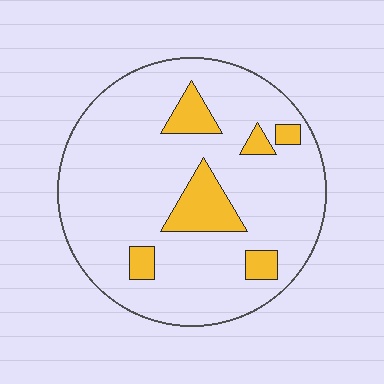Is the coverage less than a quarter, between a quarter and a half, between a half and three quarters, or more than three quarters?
Less than a quarter.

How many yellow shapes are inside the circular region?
6.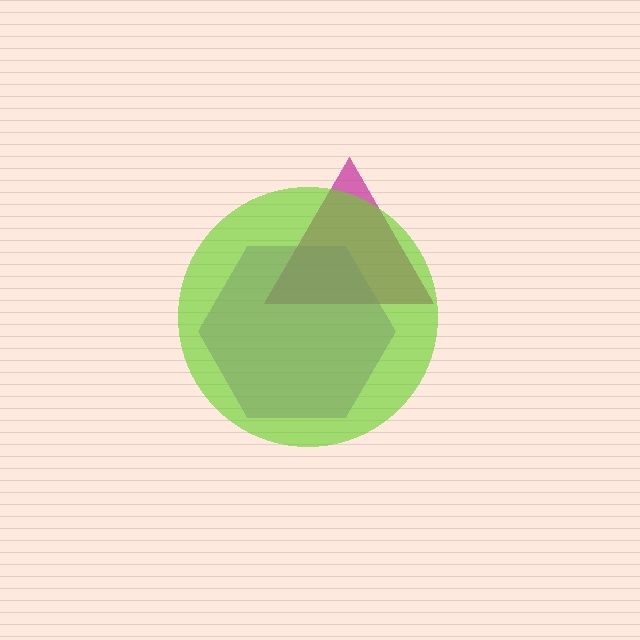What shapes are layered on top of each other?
The layered shapes are: a magenta triangle, a purple hexagon, a lime circle.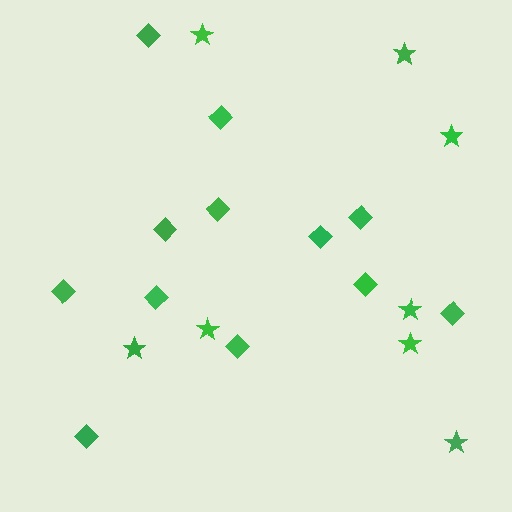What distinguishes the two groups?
There are 2 groups: one group of stars (8) and one group of diamonds (12).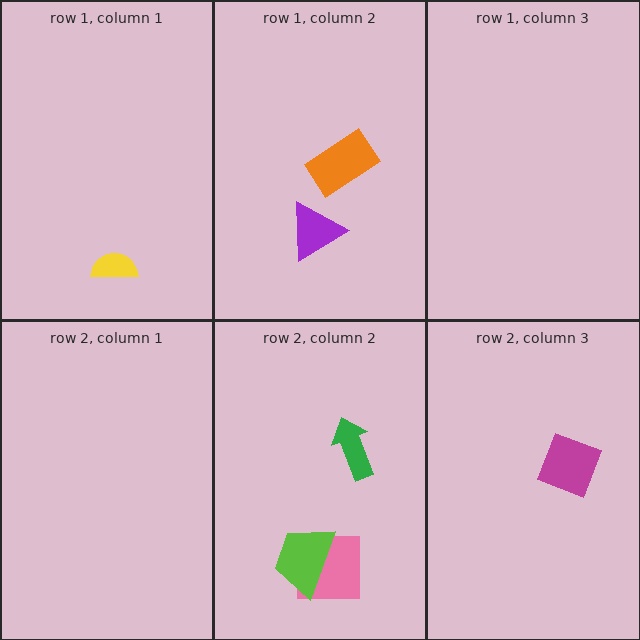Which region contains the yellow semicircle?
The row 1, column 1 region.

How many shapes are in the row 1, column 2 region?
2.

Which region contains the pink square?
The row 2, column 2 region.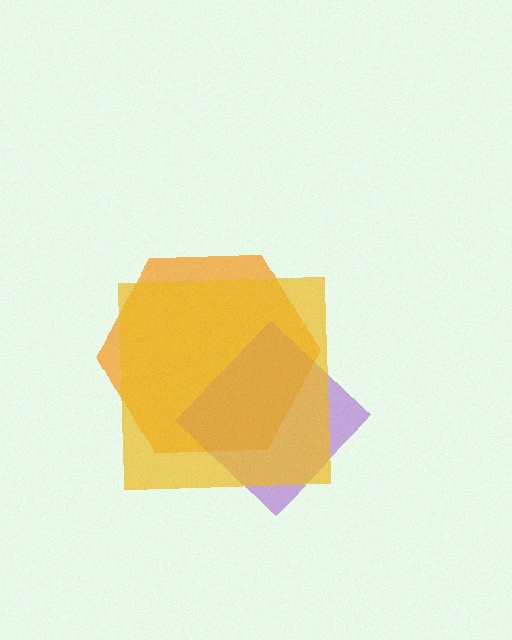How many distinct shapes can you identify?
There are 3 distinct shapes: an orange hexagon, a purple diamond, a yellow square.